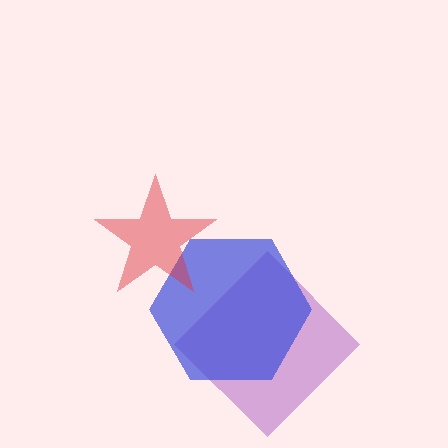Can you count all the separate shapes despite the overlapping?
Yes, there are 3 separate shapes.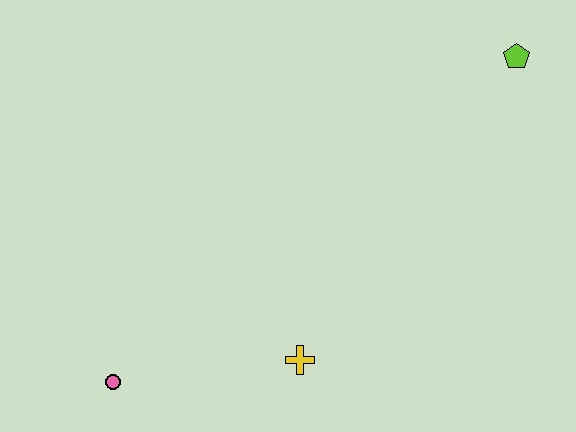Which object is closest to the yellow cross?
The pink circle is closest to the yellow cross.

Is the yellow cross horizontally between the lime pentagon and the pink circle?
Yes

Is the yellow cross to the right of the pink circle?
Yes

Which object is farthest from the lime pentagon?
The pink circle is farthest from the lime pentagon.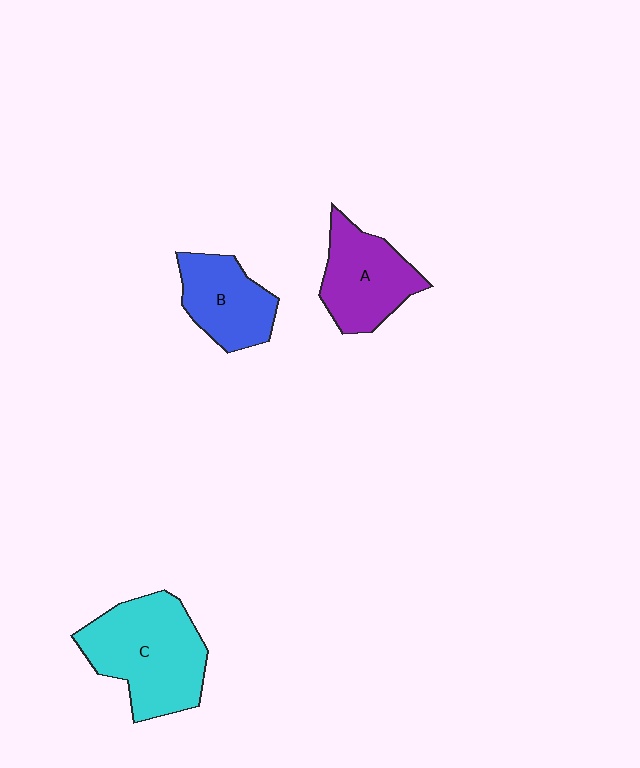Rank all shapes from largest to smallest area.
From largest to smallest: C (cyan), A (purple), B (blue).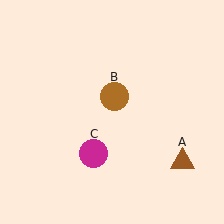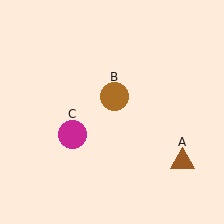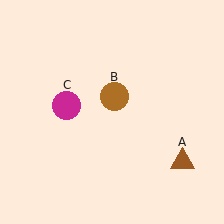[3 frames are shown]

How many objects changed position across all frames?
1 object changed position: magenta circle (object C).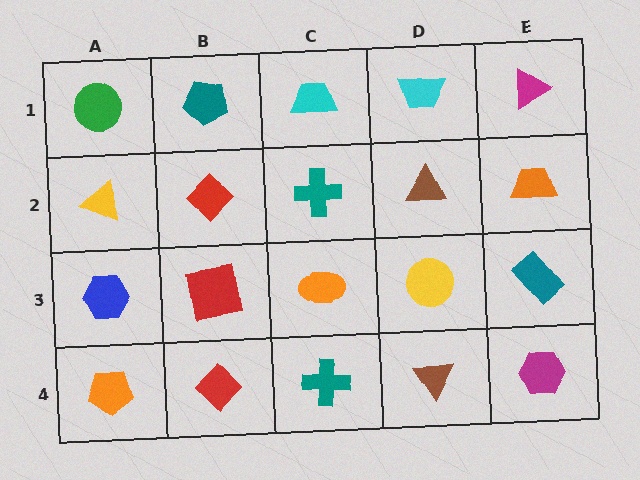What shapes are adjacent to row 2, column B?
A teal pentagon (row 1, column B), a red square (row 3, column B), a yellow triangle (row 2, column A), a teal cross (row 2, column C).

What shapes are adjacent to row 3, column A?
A yellow triangle (row 2, column A), an orange pentagon (row 4, column A), a red square (row 3, column B).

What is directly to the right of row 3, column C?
A yellow circle.